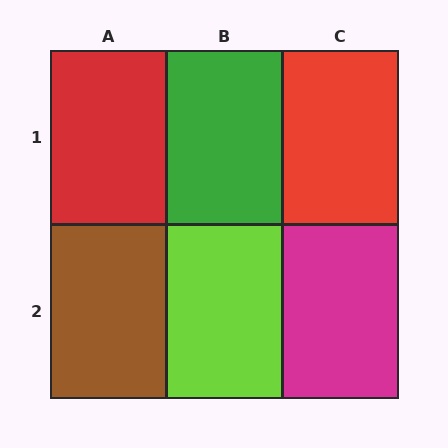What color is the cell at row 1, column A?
Red.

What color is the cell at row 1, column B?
Green.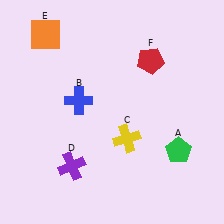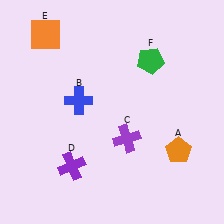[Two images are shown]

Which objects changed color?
A changed from green to orange. C changed from yellow to purple. F changed from red to green.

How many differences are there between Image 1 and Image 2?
There are 3 differences between the two images.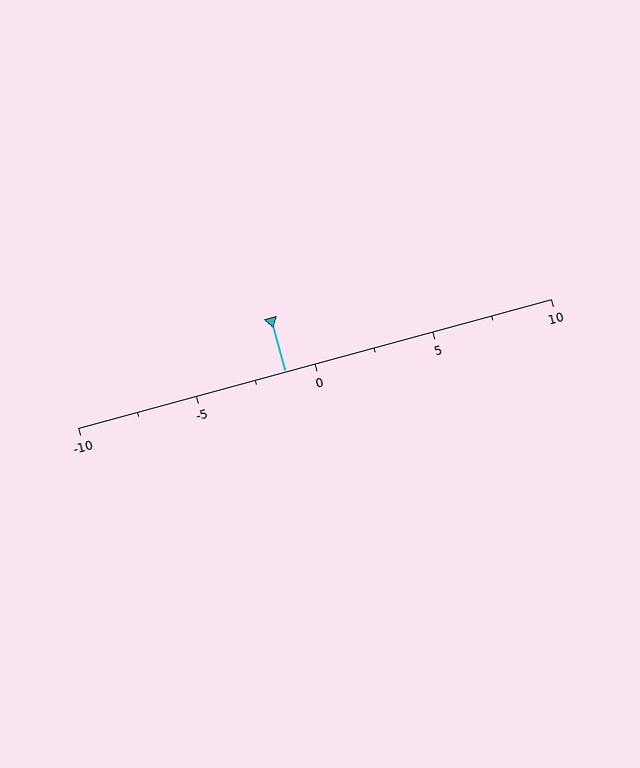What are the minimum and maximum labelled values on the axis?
The axis runs from -10 to 10.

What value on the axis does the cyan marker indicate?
The marker indicates approximately -1.2.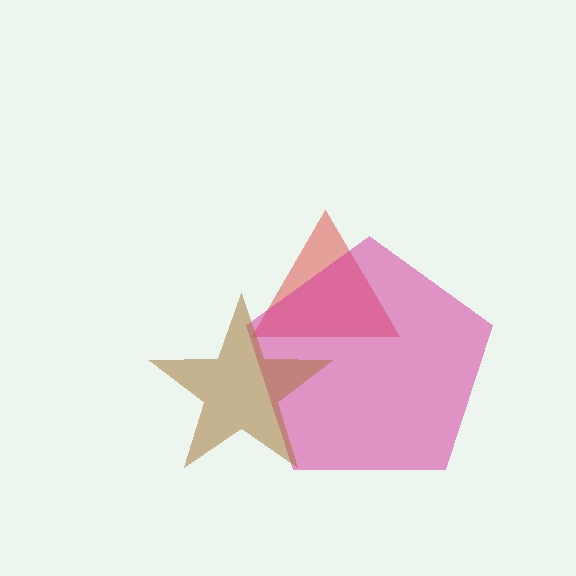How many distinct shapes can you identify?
There are 3 distinct shapes: a red triangle, a magenta pentagon, a brown star.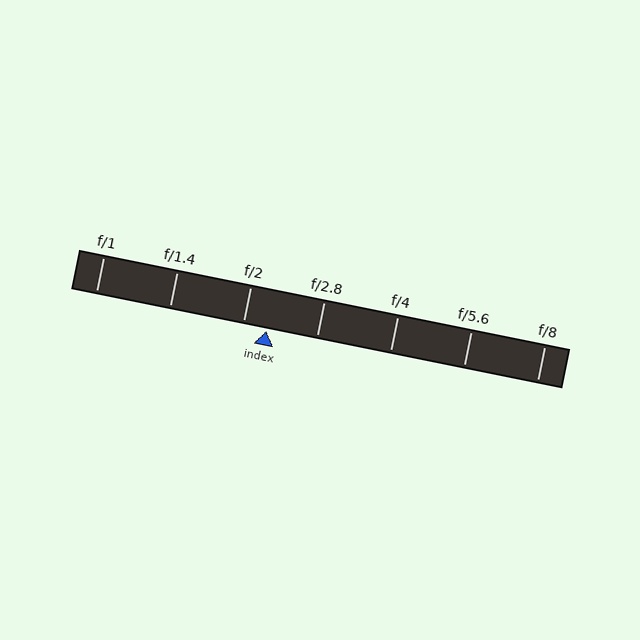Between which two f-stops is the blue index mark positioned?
The index mark is between f/2 and f/2.8.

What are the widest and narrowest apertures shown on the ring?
The widest aperture shown is f/1 and the narrowest is f/8.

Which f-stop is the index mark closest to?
The index mark is closest to f/2.